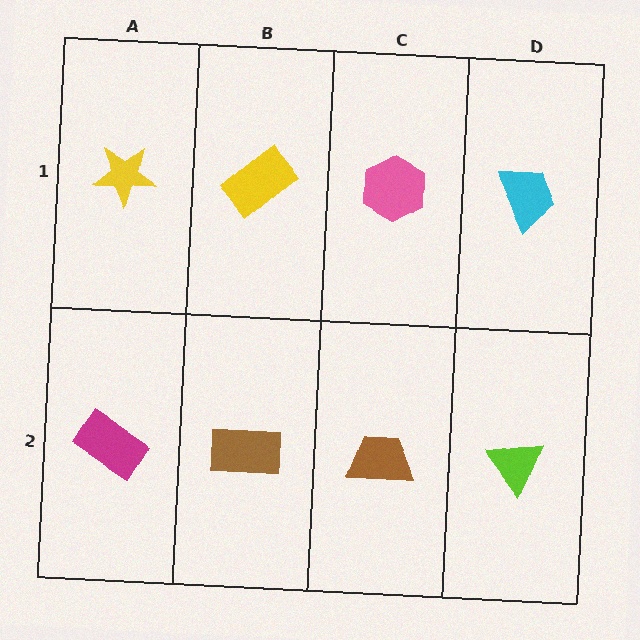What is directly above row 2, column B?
A yellow rectangle.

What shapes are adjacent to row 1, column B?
A brown rectangle (row 2, column B), a yellow star (row 1, column A), a pink hexagon (row 1, column C).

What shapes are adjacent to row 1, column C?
A brown trapezoid (row 2, column C), a yellow rectangle (row 1, column B), a cyan trapezoid (row 1, column D).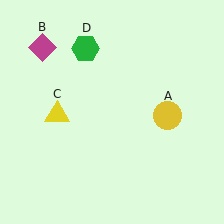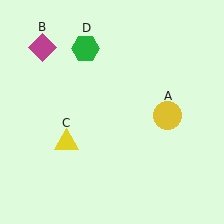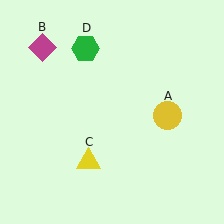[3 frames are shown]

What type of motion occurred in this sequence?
The yellow triangle (object C) rotated counterclockwise around the center of the scene.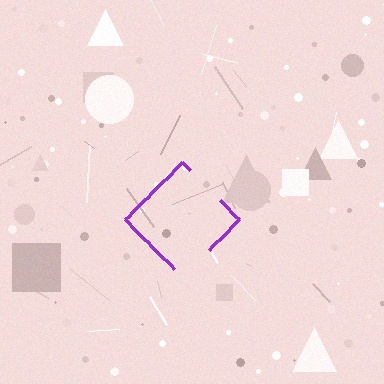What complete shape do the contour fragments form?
The contour fragments form a diamond.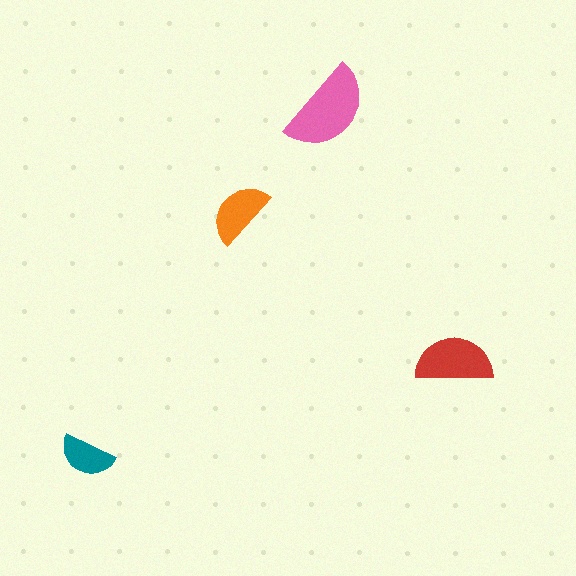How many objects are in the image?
There are 4 objects in the image.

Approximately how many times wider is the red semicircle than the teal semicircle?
About 1.5 times wider.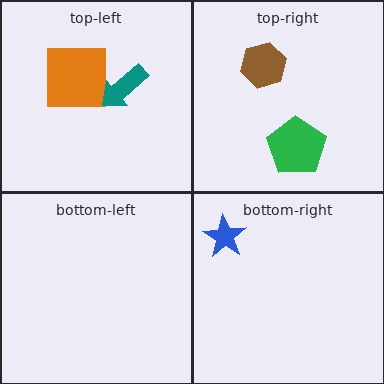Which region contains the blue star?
The bottom-right region.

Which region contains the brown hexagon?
The top-right region.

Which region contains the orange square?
The top-left region.